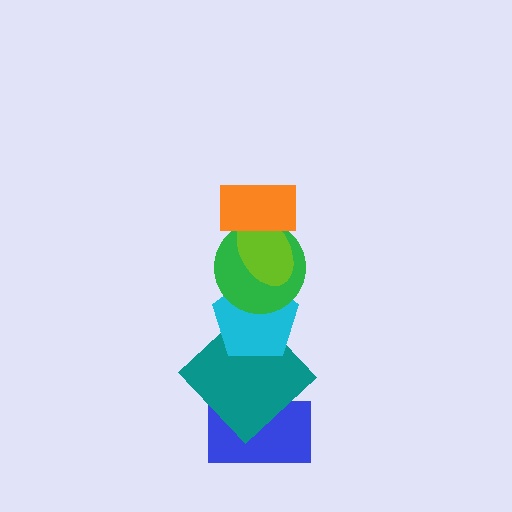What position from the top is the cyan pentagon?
The cyan pentagon is 4th from the top.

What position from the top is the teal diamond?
The teal diamond is 5th from the top.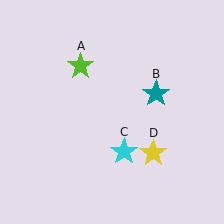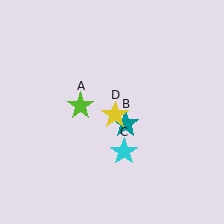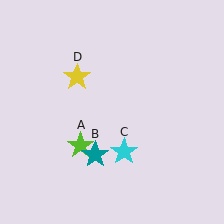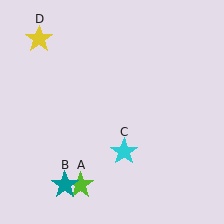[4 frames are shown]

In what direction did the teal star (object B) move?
The teal star (object B) moved down and to the left.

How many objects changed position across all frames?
3 objects changed position: lime star (object A), teal star (object B), yellow star (object D).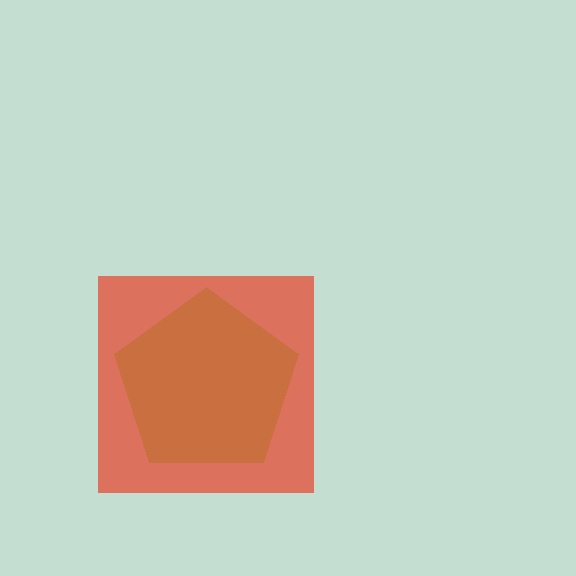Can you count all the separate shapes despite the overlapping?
Yes, there are 2 separate shapes.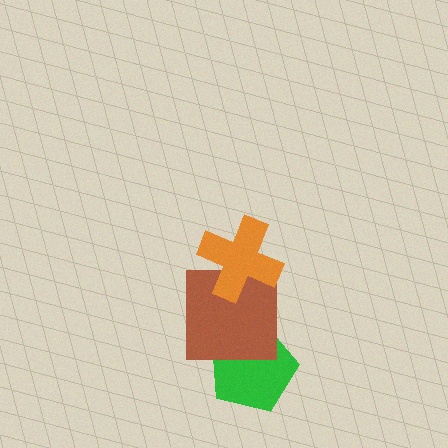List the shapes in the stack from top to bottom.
From top to bottom: the orange cross, the brown square, the green pentagon.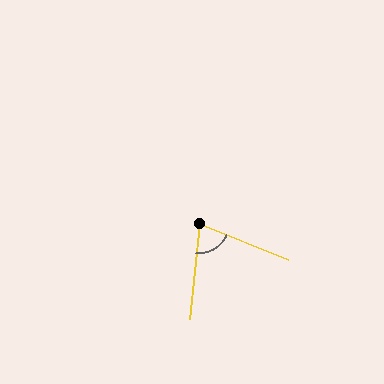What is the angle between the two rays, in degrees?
Approximately 74 degrees.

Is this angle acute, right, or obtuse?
It is acute.